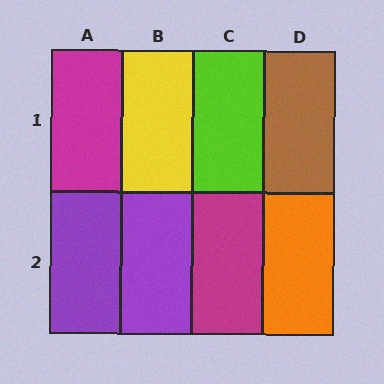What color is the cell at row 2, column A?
Purple.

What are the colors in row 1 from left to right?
Magenta, yellow, lime, brown.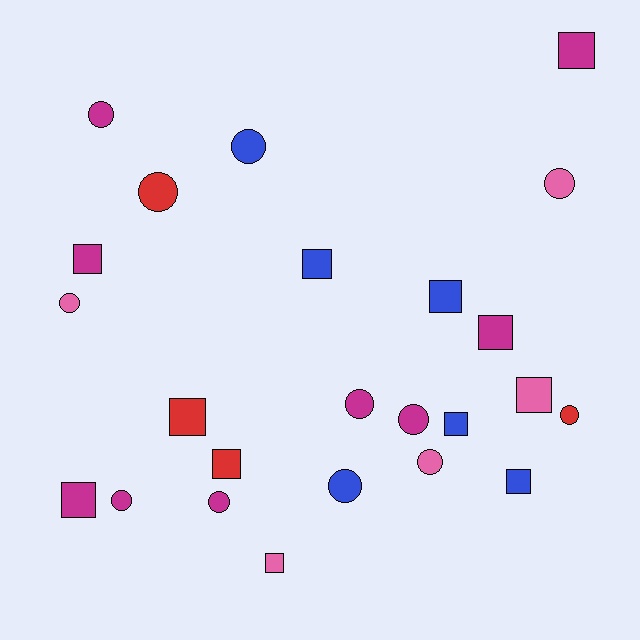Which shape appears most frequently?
Circle, with 12 objects.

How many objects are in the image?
There are 24 objects.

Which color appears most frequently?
Magenta, with 9 objects.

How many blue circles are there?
There are 2 blue circles.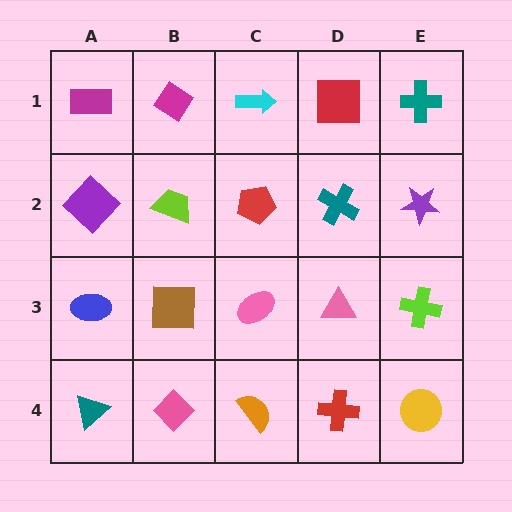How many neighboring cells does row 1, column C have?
3.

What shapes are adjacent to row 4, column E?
A lime cross (row 3, column E), a red cross (row 4, column D).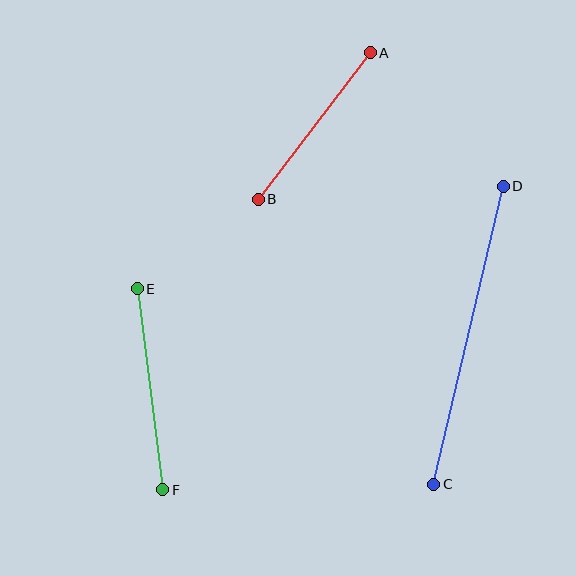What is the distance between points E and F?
The distance is approximately 202 pixels.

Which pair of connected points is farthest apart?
Points C and D are farthest apart.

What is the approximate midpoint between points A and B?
The midpoint is at approximately (314, 126) pixels.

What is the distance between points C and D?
The distance is approximately 306 pixels.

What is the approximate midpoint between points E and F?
The midpoint is at approximately (150, 389) pixels.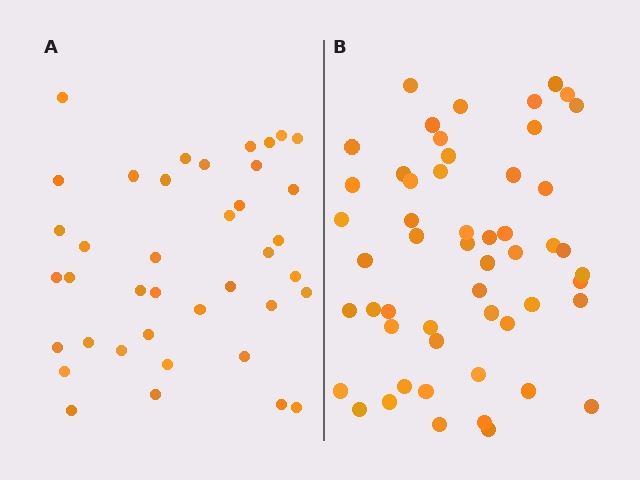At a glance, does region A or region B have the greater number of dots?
Region B (the right region) has more dots.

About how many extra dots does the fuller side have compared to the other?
Region B has approximately 15 more dots than region A.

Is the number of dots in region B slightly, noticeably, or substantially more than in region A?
Region B has noticeably more, but not dramatically so. The ratio is roughly 1.4 to 1.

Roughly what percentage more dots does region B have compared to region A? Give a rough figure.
About 35% more.